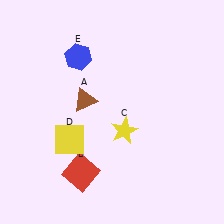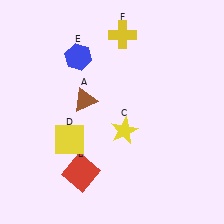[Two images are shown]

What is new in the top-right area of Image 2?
A yellow cross (F) was added in the top-right area of Image 2.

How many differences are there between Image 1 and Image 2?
There is 1 difference between the two images.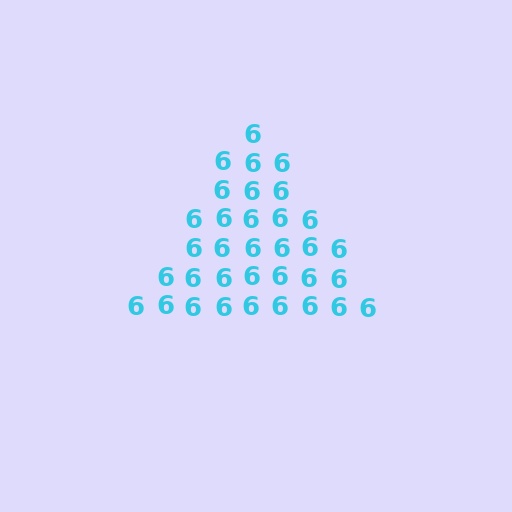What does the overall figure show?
The overall figure shows a triangle.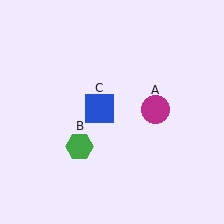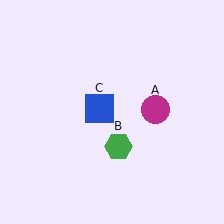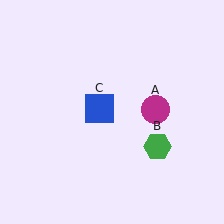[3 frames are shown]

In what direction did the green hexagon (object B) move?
The green hexagon (object B) moved right.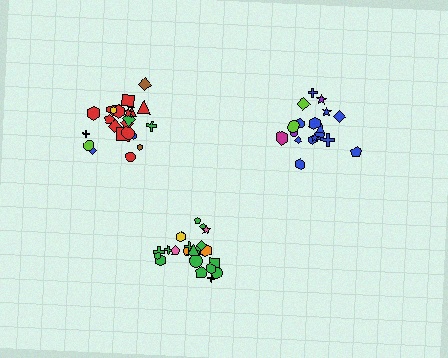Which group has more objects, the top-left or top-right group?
The top-left group.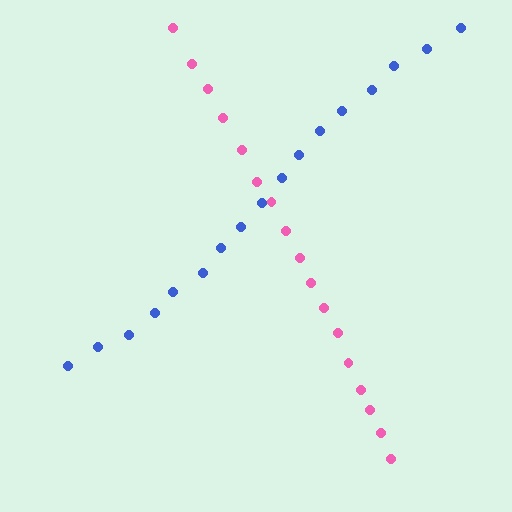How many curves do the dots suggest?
There are 2 distinct paths.